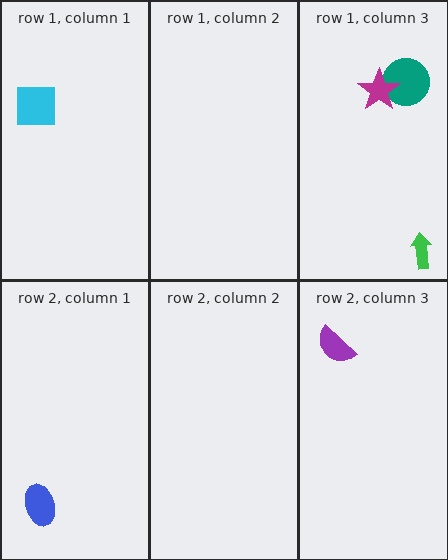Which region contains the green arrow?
The row 1, column 3 region.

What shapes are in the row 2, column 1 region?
The blue ellipse.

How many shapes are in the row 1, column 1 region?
1.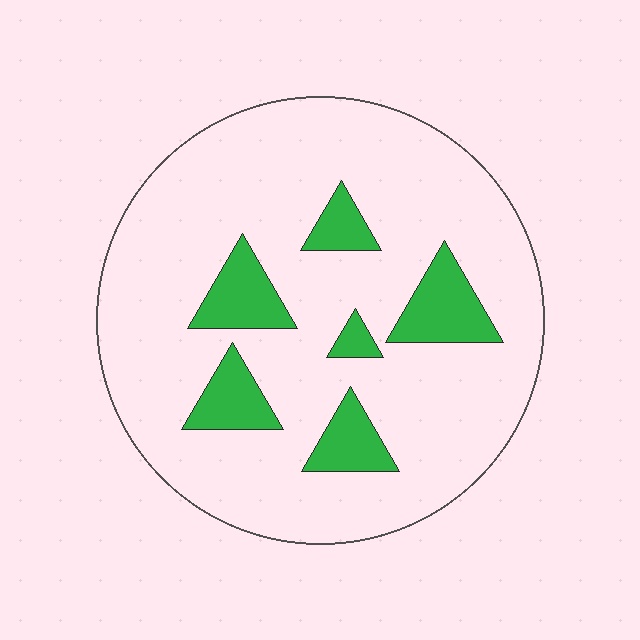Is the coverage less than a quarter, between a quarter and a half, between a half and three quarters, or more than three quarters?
Less than a quarter.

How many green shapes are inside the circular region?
6.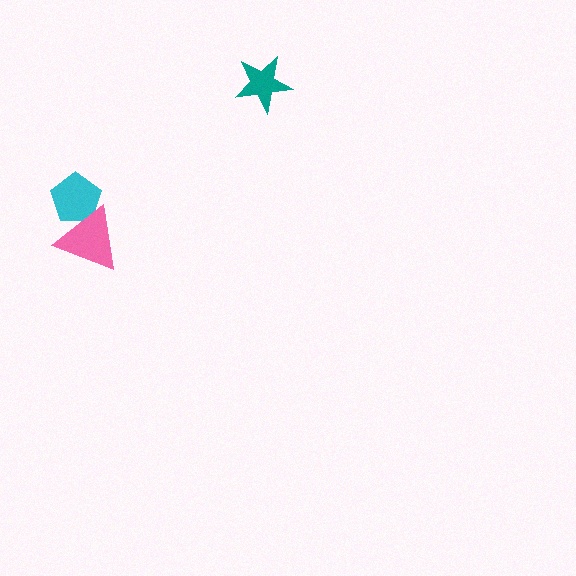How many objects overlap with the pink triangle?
1 object overlaps with the pink triangle.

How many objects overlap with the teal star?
0 objects overlap with the teal star.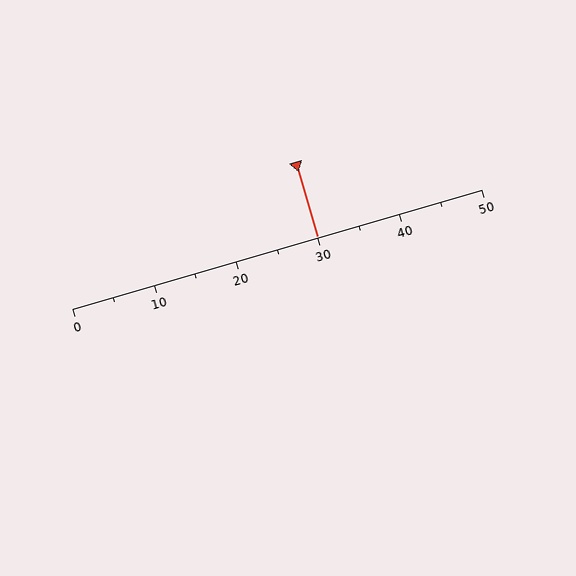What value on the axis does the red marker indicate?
The marker indicates approximately 30.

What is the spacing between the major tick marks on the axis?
The major ticks are spaced 10 apart.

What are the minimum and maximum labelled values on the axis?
The axis runs from 0 to 50.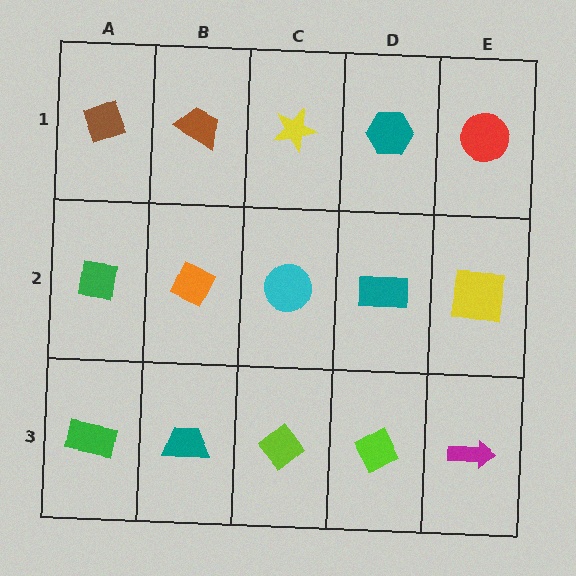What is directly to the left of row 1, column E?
A teal hexagon.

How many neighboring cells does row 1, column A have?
2.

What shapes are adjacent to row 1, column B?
An orange diamond (row 2, column B), a brown diamond (row 1, column A), a yellow star (row 1, column C).